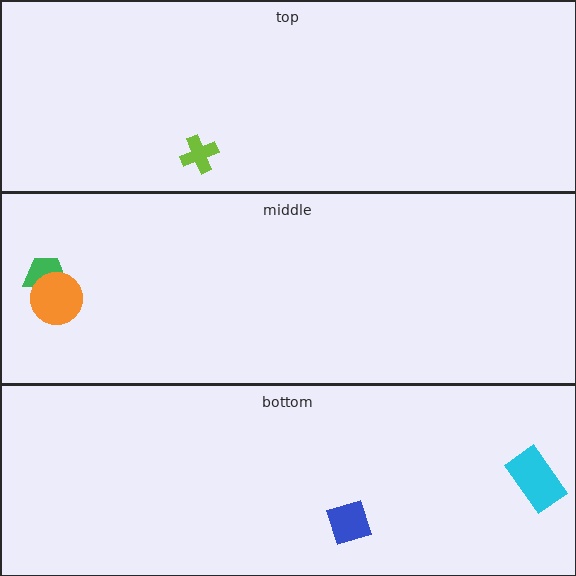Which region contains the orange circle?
The middle region.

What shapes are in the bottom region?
The cyan rectangle, the blue diamond.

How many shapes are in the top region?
1.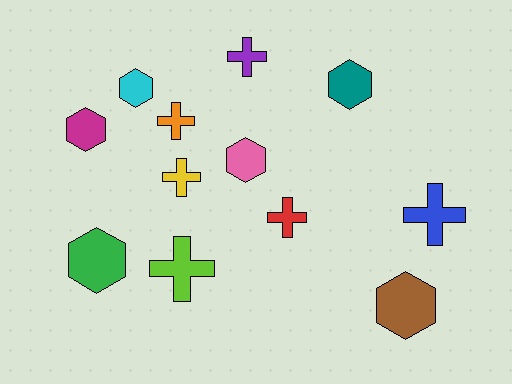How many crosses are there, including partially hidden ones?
There are 6 crosses.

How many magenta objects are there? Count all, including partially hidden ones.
There is 1 magenta object.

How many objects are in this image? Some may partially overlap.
There are 12 objects.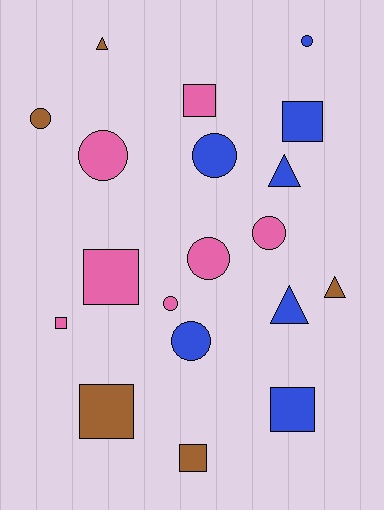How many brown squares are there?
There are 2 brown squares.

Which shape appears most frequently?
Circle, with 8 objects.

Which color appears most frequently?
Blue, with 7 objects.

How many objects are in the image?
There are 19 objects.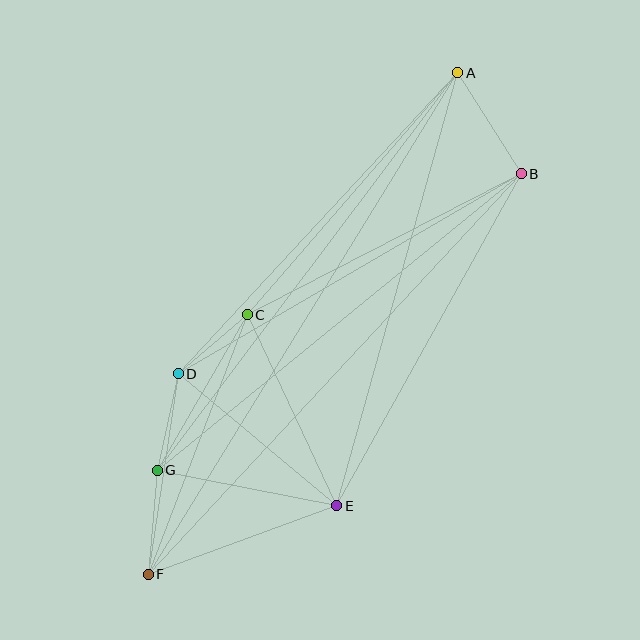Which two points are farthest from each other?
Points A and F are farthest from each other.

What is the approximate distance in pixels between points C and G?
The distance between C and G is approximately 180 pixels.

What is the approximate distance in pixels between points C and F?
The distance between C and F is approximately 278 pixels.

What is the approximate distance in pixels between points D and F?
The distance between D and F is approximately 203 pixels.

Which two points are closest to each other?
Points C and D are closest to each other.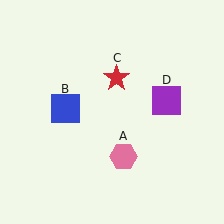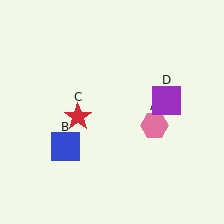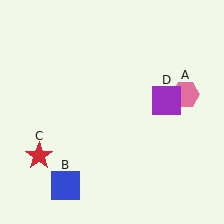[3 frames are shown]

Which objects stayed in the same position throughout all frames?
Purple square (object D) remained stationary.